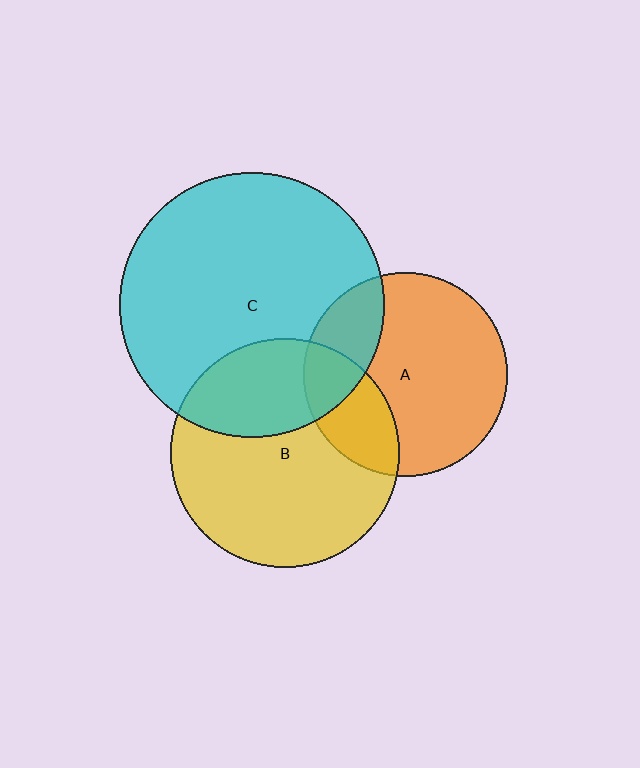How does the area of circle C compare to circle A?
Approximately 1.7 times.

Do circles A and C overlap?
Yes.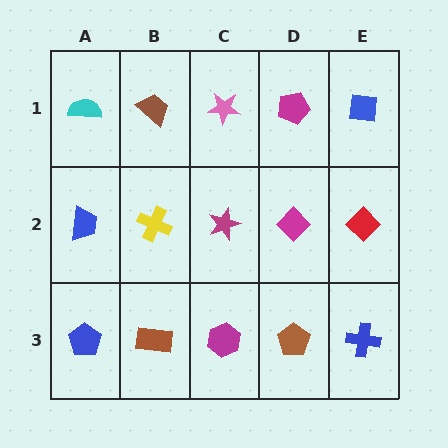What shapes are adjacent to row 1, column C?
A magenta star (row 2, column C), a brown trapezoid (row 1, column B), a magenta pentagon (row 1, column D).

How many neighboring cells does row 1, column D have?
3.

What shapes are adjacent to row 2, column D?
A magenta pentagon (row 1, column D), a brown pentagon (row 3, column D), a magenta star (row 2, column C), a red diamond (row 2, column E).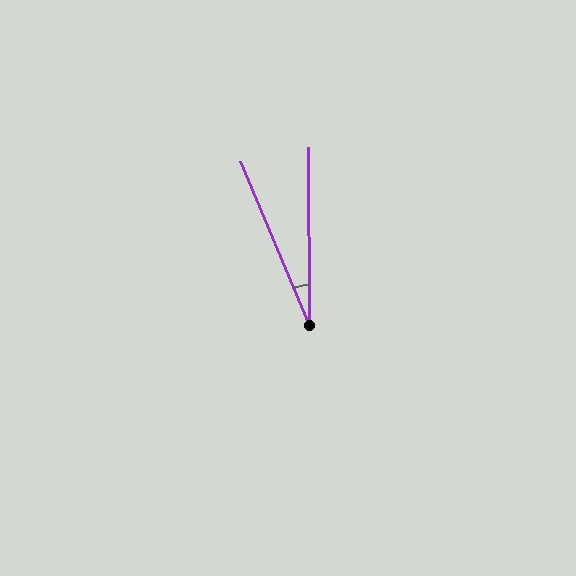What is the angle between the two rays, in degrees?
Approximately 23 degrees.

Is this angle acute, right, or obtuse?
It is acute.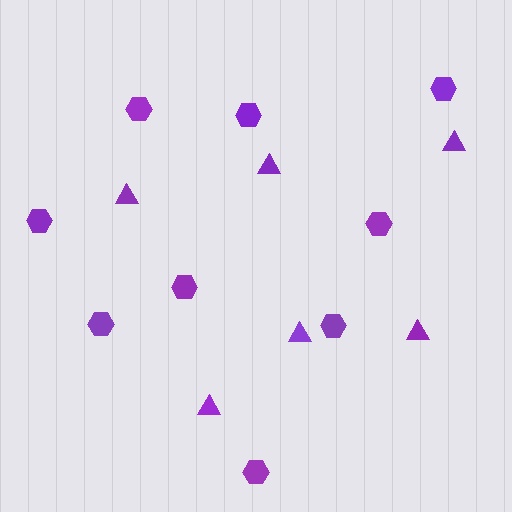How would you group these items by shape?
There are 2 groups: one group of hexagons (9) and one group of triangles (6).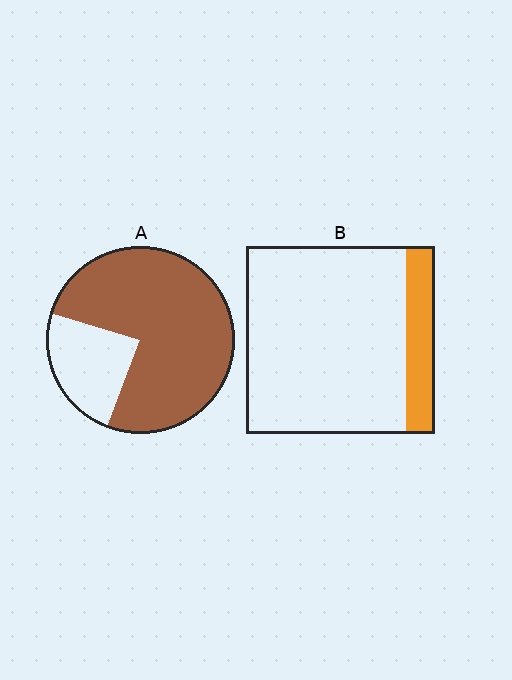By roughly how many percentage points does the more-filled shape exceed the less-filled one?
By roughly 60 percentage points (A over B).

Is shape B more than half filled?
No.